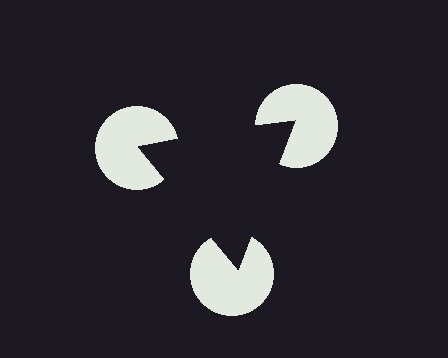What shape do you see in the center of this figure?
An illusory triangle — its edges are inferred from the aligned wedge cuts in the pac-man discs, not physically drawn.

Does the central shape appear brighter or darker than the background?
It typically appears slightly darker than the background, even though no actual brightness change is drawn.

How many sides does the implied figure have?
3 sides.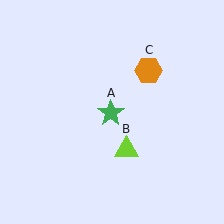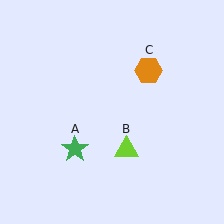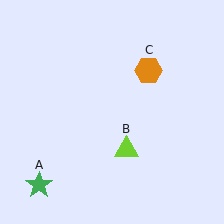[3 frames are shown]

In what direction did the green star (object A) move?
The green star (object A) moved down and to the left.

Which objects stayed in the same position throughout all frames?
Lime triangle (object B) and orange hexagon (object C) remained stationary.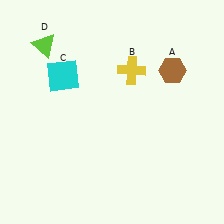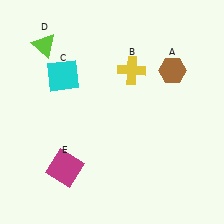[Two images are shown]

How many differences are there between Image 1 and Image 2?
There is 1 difference between the two images.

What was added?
A magenta square (E) was added in Image 2.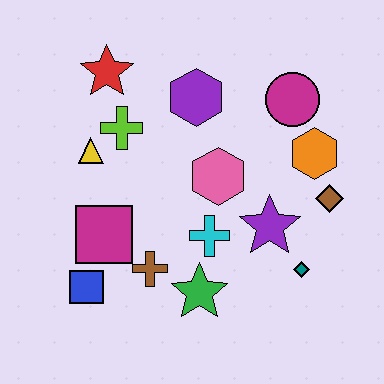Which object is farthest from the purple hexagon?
The blue square is farthest from the purple hexagon.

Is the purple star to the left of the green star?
No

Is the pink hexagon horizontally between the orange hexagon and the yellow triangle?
Yes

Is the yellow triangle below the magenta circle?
Yes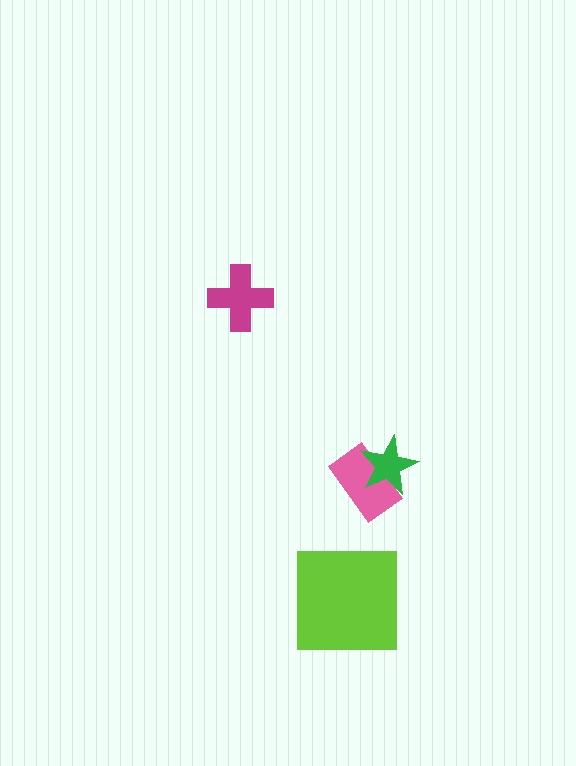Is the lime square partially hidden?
No, no other shape covers it.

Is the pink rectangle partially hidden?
Yes, it is partially covered by another shape.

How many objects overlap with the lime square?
0 objects overlap with the lime square.